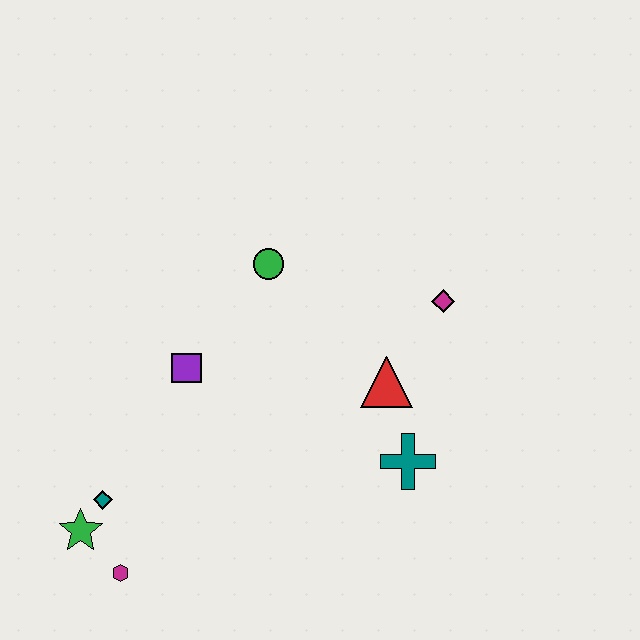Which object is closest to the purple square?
The green circle is closest to the purple square.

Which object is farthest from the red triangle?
The green star is farthest from the red triangle.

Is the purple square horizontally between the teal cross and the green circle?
No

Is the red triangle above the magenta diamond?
No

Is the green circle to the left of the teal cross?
Yes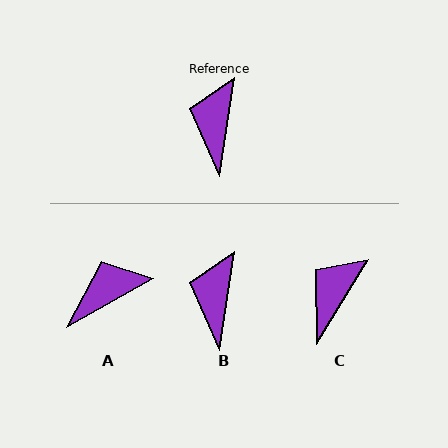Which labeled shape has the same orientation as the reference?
B.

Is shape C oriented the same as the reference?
No, it is off by about 23 degrees.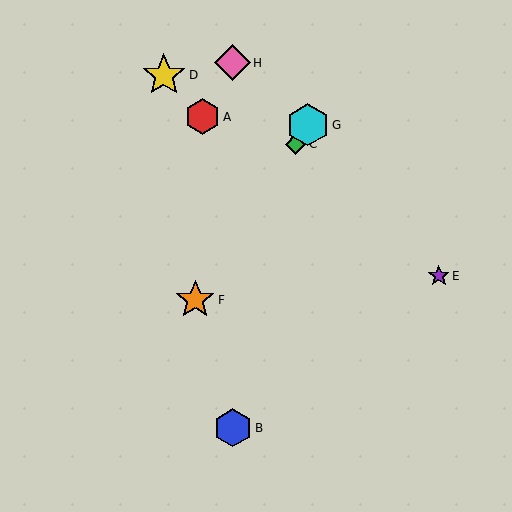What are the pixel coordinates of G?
Object G is at (308, 125).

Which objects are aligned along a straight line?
Objects C, F, G are aligned along a straight line.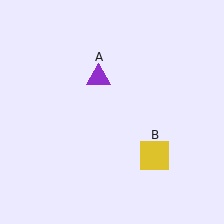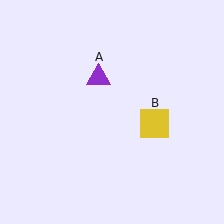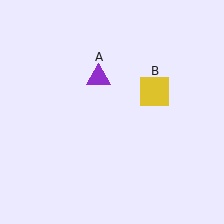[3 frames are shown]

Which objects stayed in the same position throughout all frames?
Purple triangle (object A) remained stationary.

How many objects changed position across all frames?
1 object changed position: yellow square (object B).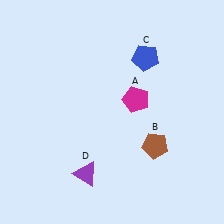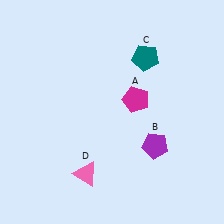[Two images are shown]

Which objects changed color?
B changed from brown to purple. C changed from blue to teal. D changed from purple to pink.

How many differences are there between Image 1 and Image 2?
There are 3 differences between the two images.